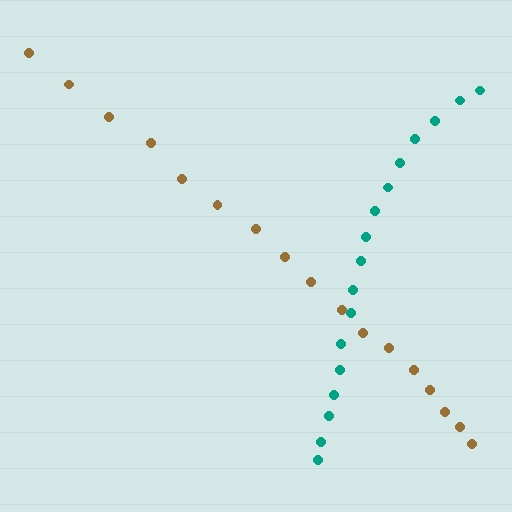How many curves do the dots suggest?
There are 2 distinct paths.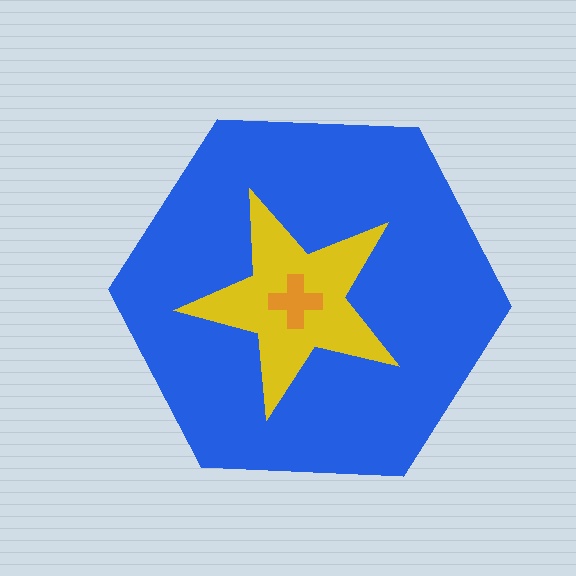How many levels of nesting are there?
3.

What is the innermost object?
The orange cross.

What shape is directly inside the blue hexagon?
The yellow star.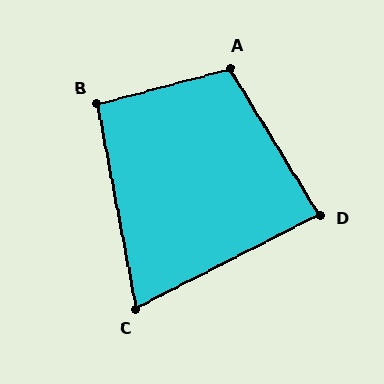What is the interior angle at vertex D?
Approximately 86 degrees (approximately right).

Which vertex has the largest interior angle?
A, at approximately 106 degrees.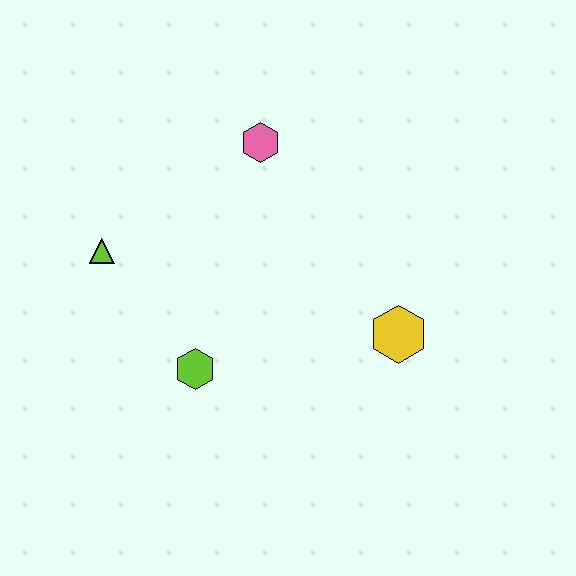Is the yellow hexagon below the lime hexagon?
No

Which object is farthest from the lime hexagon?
The pink hexagon is farthest from the lime hexagon.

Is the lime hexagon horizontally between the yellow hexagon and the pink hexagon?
No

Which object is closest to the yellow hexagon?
The lime hexagon is closest to the yellow hexagon.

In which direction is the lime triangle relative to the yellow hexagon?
The lime triangle is to the left of the yellow hexagon.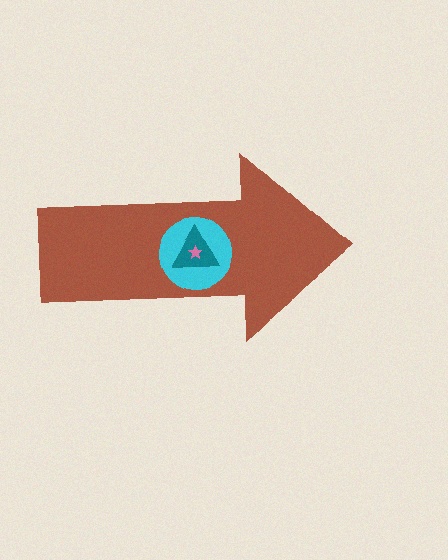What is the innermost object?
The pink star.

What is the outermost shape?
The brown arrow.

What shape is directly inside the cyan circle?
The teal triangle.